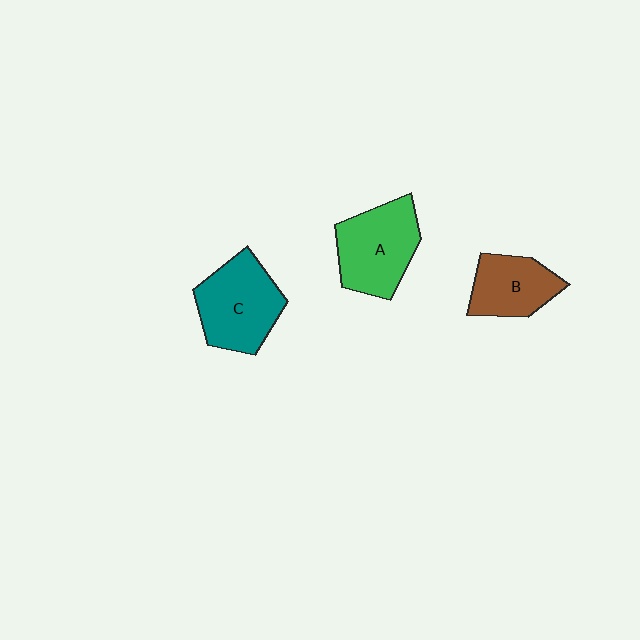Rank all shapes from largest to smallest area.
From largest to smallest: C (teal), A (green), B (brown).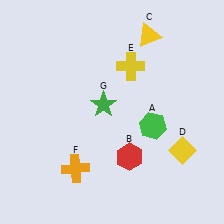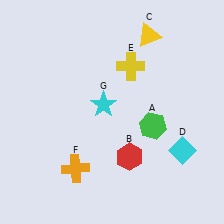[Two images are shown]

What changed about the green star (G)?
In Image 1, G is green. In Image 2, it changed to cyan.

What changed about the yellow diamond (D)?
In Image 1, D is yellow. In Image 2, it changed to cyan.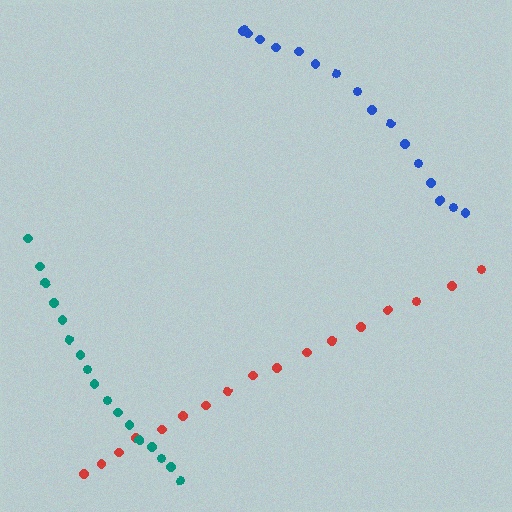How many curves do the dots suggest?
There are 3 distinct paths.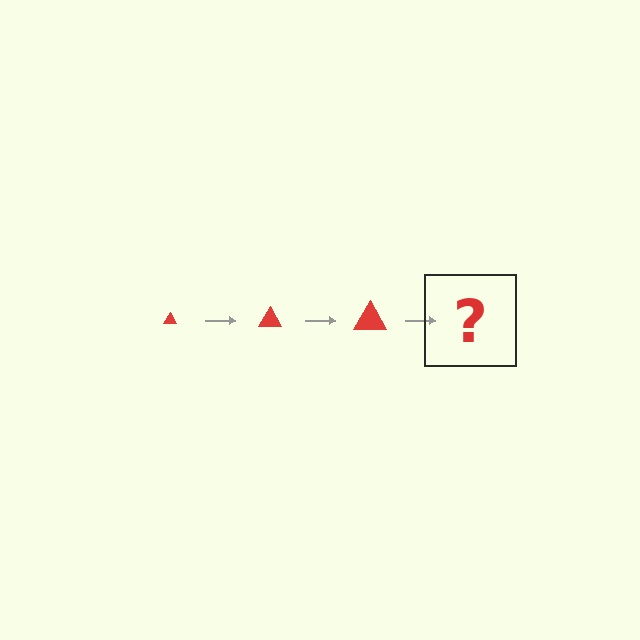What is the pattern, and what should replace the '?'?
The pattern is that the triangle gets progressively larger each step. The '?' should be a red triangle, larger than the previous one.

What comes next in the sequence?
The next element should be a red triangle, larger than the previous one.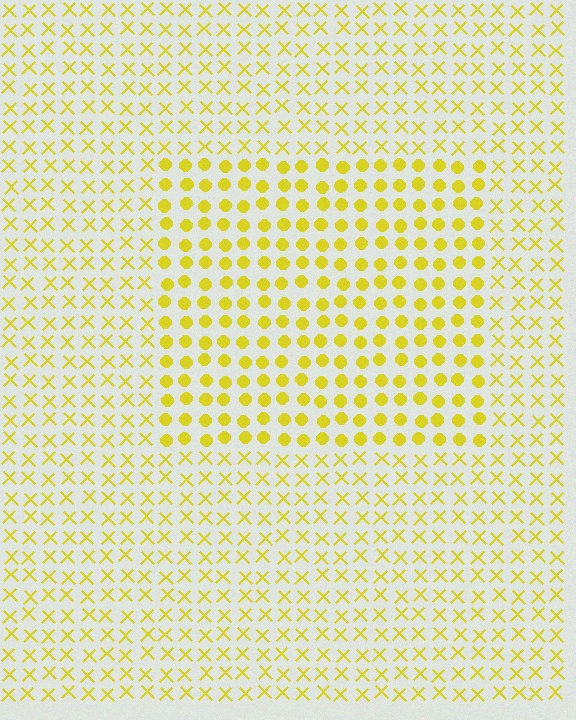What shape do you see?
I see a rectangle.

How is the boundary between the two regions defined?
The boundary is defined by a change in element shape: circles inside vs. X marks outside. All elements share the same color and spacing.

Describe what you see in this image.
The image is filled with small yellow elements arranged in a uniform grid. A rectangle-shaped region contains circles, while the surrounding area contains X marks. The boundary is defined purely by the change in element shape.